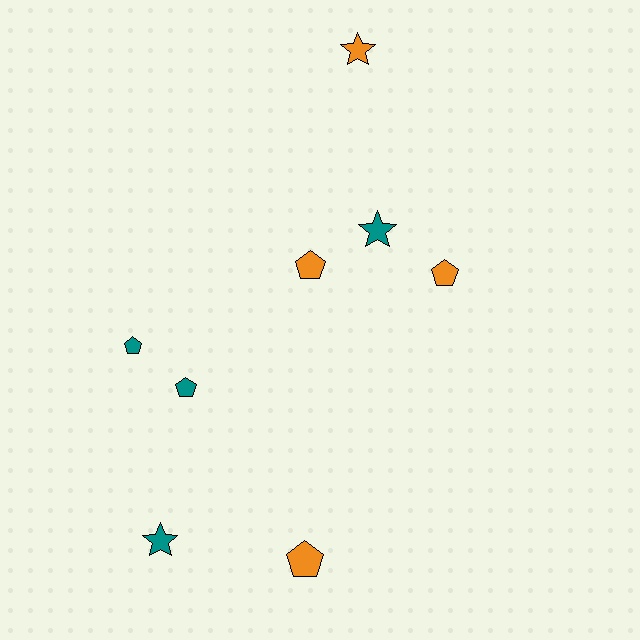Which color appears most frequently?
Orange, with 4 objects.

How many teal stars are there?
There are 2 teal stars.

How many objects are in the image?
There are 8 objects.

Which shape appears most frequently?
Pentagon, with 5 objects.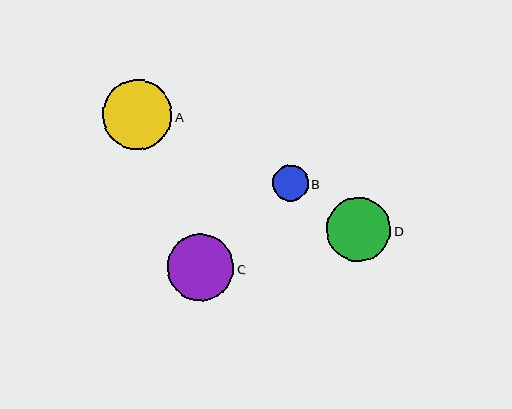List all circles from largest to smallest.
From largest to smallest: A, C, D, B.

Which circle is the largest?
Circle A is the largest with a size of approximately 69 pixels.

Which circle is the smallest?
Circle B is the smallest with a size of approximately 36 pixels.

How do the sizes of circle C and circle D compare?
Circle C and circle D are approximately the same size.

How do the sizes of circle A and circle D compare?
Circle A and circle D are approximately the same size.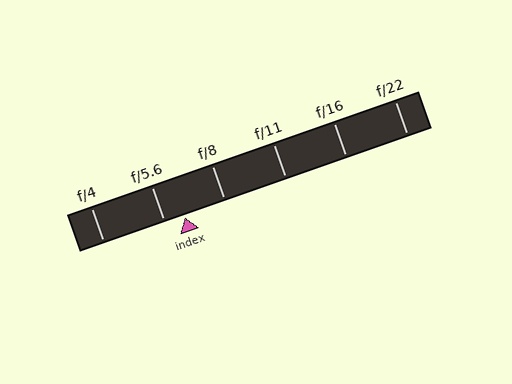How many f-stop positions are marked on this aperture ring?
There are 6 f-stop positions marked.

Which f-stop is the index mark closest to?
The index mark is closest to f/5.6.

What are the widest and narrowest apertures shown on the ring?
The widest aperture shown is f/4 and the narrowest is f/22.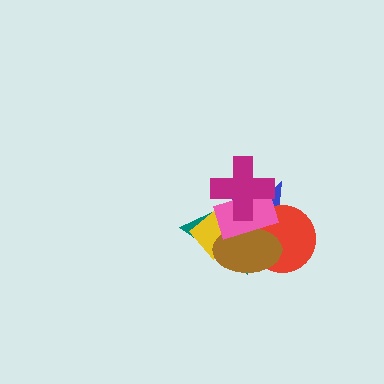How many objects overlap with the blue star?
6 objects overlap with the blue star.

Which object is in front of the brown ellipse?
The pink rectangle is in front of the brown ellipse.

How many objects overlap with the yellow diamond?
4 objects overlap with the yellow diamond.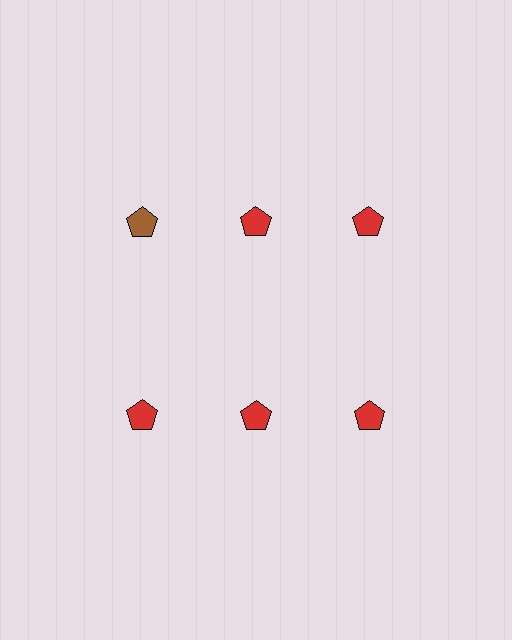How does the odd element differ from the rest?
It has a different color: brown instead of red.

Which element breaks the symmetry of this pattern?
The brown pentagon in the top row, leftmost column breaks the symmetry. All other shapes are red pentagons.